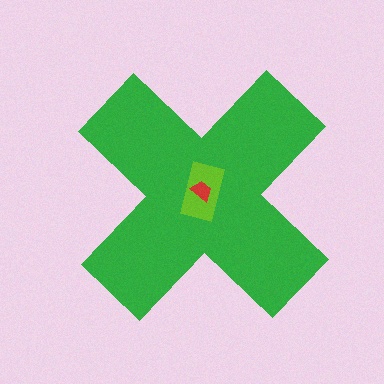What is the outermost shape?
The green cross.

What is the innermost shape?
The red trapezoid.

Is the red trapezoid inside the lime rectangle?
Yes.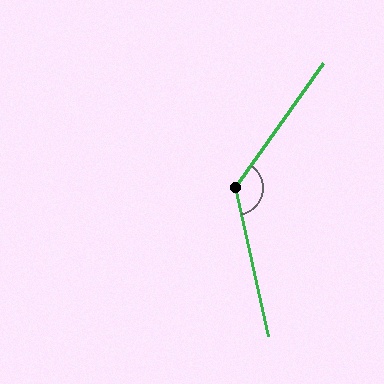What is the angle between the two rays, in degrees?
Approximately 132 degrees.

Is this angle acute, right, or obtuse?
It is obtuse.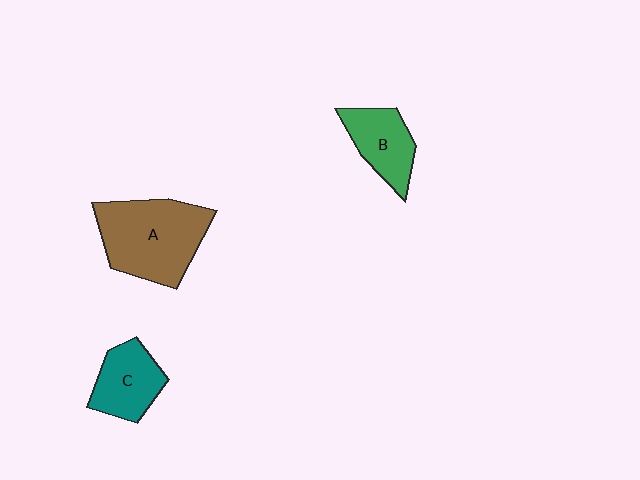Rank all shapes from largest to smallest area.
From largest to smallest: A (brown), C (teal), B (green).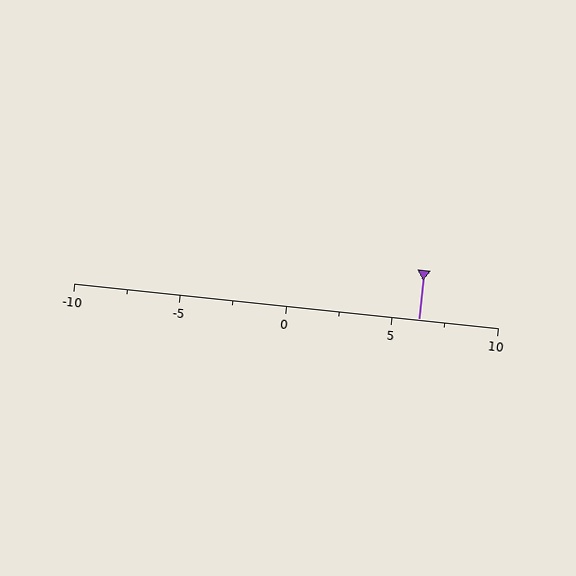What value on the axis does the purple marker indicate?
The marker indicates approximately 6.2.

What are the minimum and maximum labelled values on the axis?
The axis runs from -10 to 10.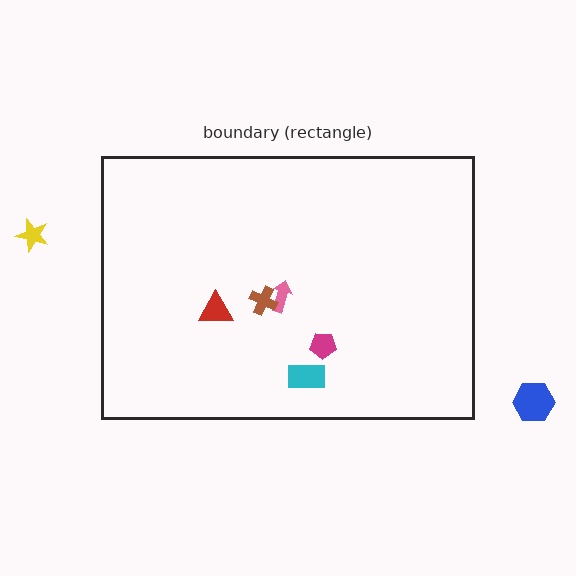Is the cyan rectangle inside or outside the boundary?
Inside.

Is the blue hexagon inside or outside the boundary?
Outside.